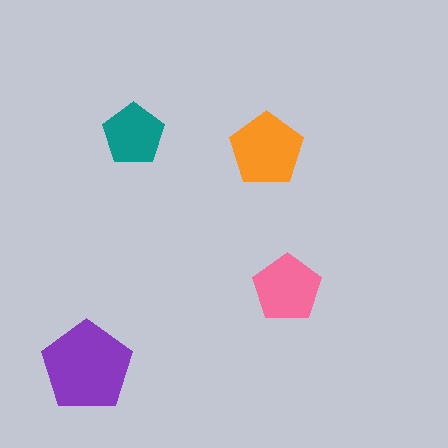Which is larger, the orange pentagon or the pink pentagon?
The orange one.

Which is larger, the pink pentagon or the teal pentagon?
The pink one.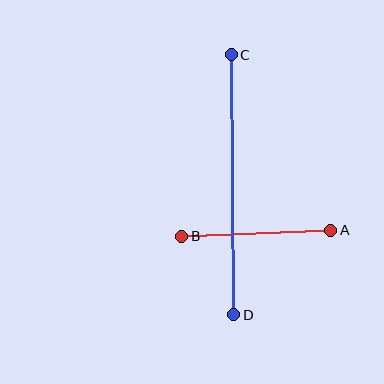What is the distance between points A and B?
The distance is approximately 149 pixels.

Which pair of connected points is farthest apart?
Points C and D are farthest apart.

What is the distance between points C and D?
The distance is approximately 260 pixels.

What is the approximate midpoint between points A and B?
The midpoint is at approximately (256, 233) pixels.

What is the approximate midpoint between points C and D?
The midpoint is at approximately (232, 185) pixels.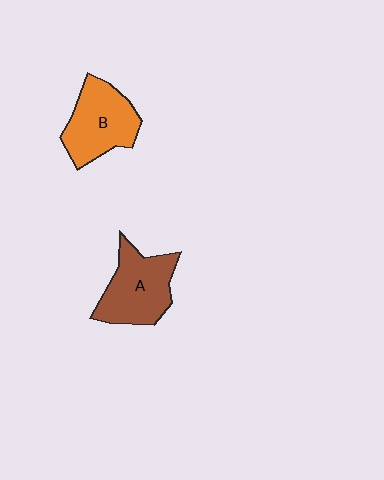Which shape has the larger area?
Shape A (brown).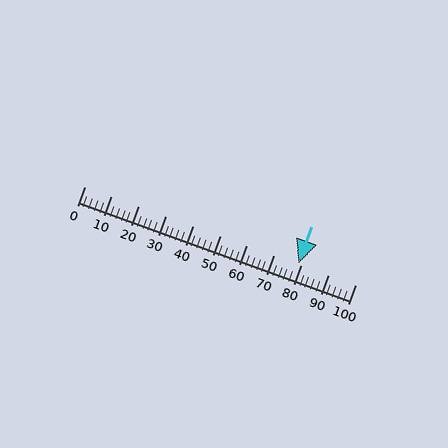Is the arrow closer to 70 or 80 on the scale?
The arrow is closer to 80.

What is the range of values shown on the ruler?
The ruler shows values from 0 to 100.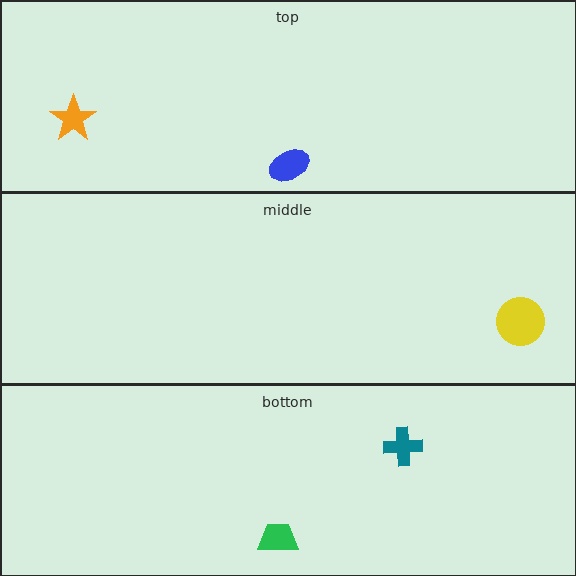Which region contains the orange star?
The top region.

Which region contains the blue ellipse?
The top region.